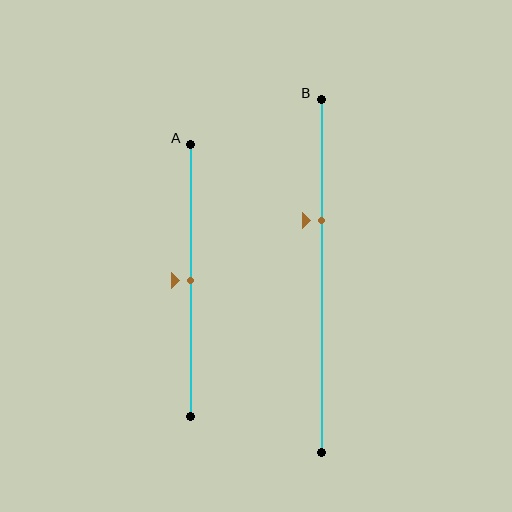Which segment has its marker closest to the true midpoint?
Segment A has its marker closest to the true midpoint.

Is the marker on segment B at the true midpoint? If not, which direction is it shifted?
No, the marker on segment B is shifted upward by about 16% of the segment length.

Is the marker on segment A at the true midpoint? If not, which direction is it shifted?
Yes, the marker on segment A is at the true midpoint.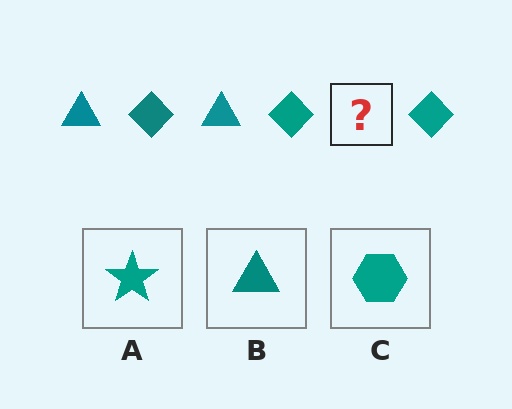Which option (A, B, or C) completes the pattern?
B.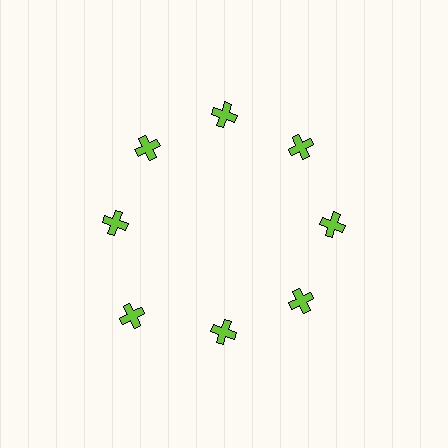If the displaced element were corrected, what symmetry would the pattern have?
It would have 8-fold rotational symmetry — the pattern would map onto itself every 45 degrees.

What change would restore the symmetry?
The symmetry would be restored by moving it inward, back onto the ring so that all 8 crosses sit at equal angles and equal distance from the center.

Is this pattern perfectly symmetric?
No. The 8 lime crosses are arranged in a ring, but one element near the 8 o'clock position is pushed outward from the center, breaking the 8-fold rotational symmetry.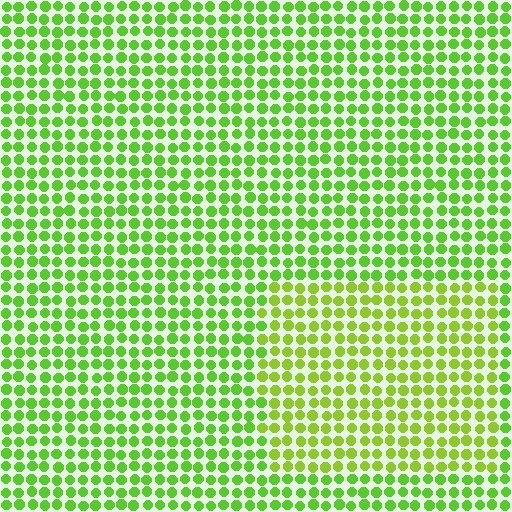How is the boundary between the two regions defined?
The boundary is defined purely by a slight shift in hue (about 21 degrees). Spacing, size, and orientation are identical on both sides.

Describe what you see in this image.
The image is filled with small lime elements in a uniform arrangement. A rectangle-shaped region is visible where the elements are tinted to a slightly different hue, forming a subtle color boundary.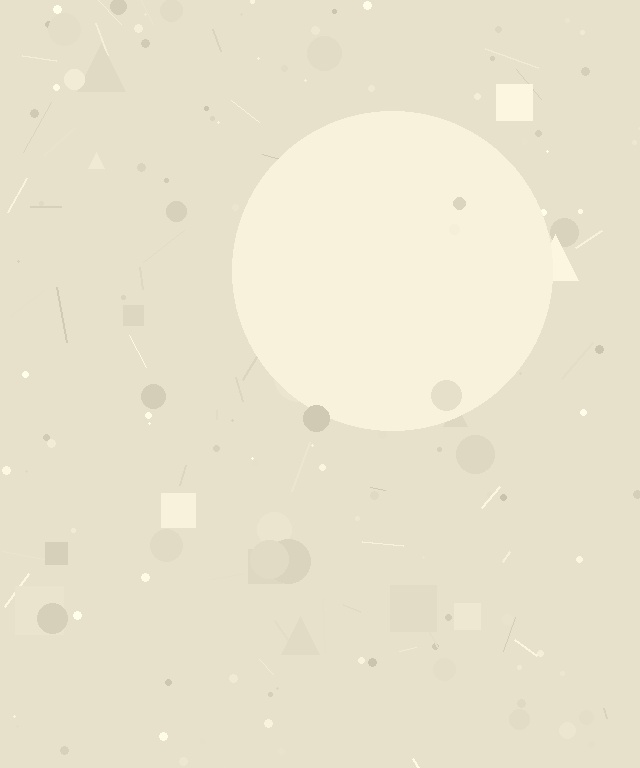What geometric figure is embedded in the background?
A circle is embedded in the background.